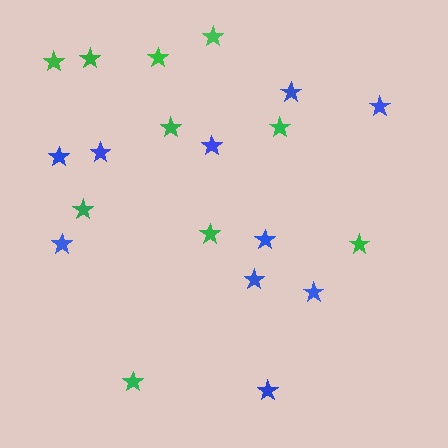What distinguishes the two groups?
There are 2 groups: one group of blue stars (10) and one group of green stars (10).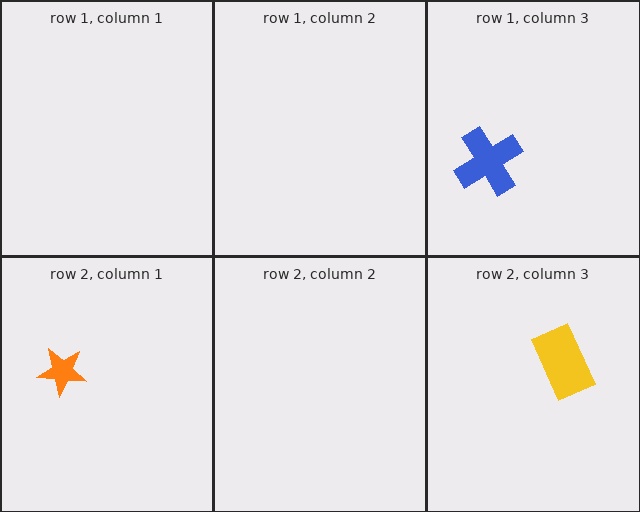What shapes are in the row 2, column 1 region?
The orange star.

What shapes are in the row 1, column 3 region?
The blue cross.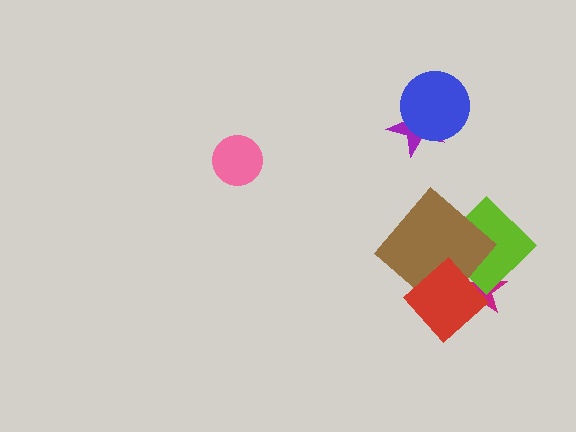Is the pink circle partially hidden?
No, no other shape covers it.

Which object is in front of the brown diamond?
The red diamond is in front of the brown diamond.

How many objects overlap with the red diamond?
3 objects overlap with the red diamond.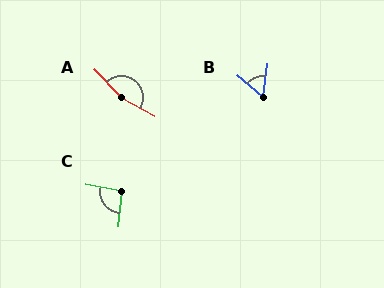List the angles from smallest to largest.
B (57°), C (95°), A (164°).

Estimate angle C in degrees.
Approximately 95 degrees.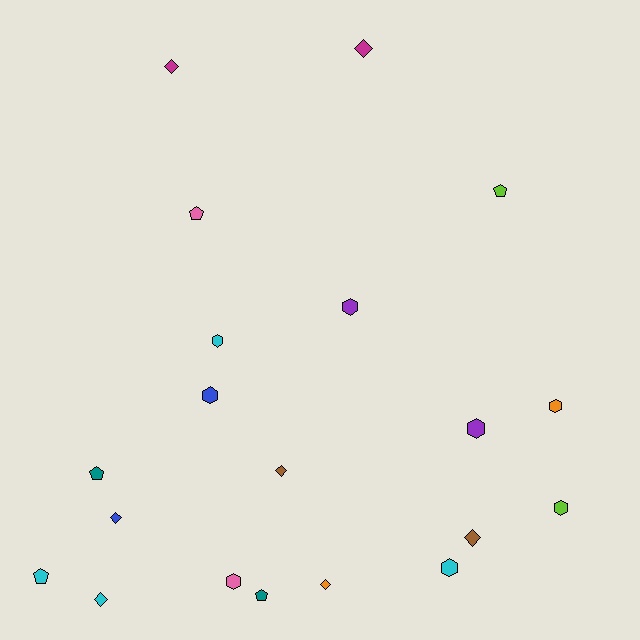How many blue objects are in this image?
There are 2 blue objects.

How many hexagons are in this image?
There are 8 hexagons.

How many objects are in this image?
There are 20 objects.